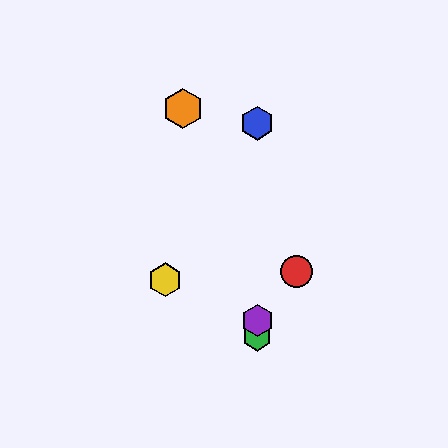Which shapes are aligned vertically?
The blue hexagon, the green hexagon, the purple hexagon are aligned vertically.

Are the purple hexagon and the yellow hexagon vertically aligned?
No, the purple hexagon is at x≈257 and the yellow hexagon is at x≈165.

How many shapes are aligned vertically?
3 shapes (the blue hexagon, the green hexagon, the purple hexagon) are aligned vertically.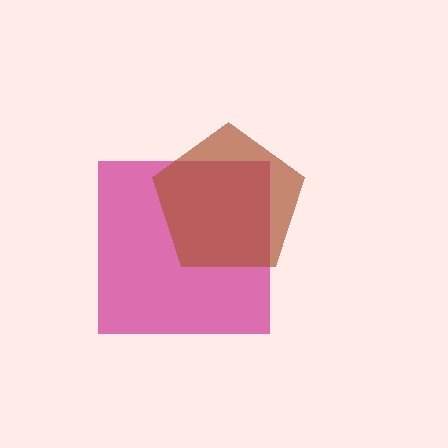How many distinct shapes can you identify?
There are 2 distinct shapes: a magenta square, a brown pentagon.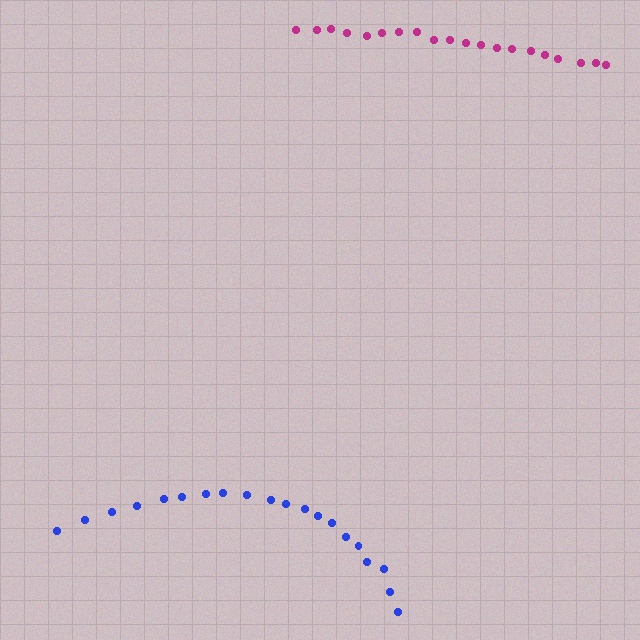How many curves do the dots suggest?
There are 2 distinct paths.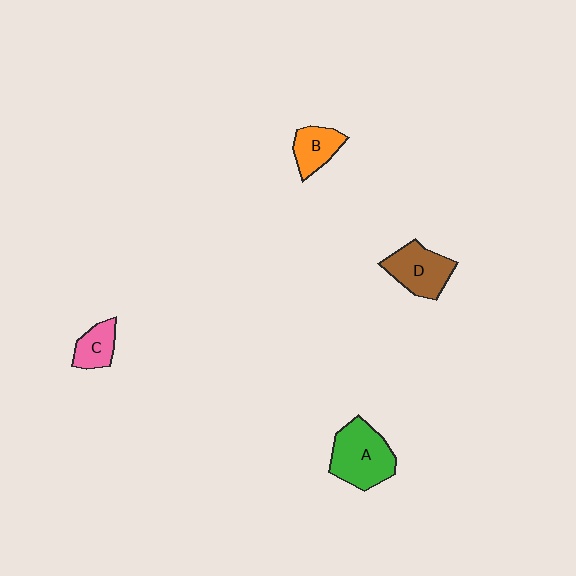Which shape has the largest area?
Shape A (green).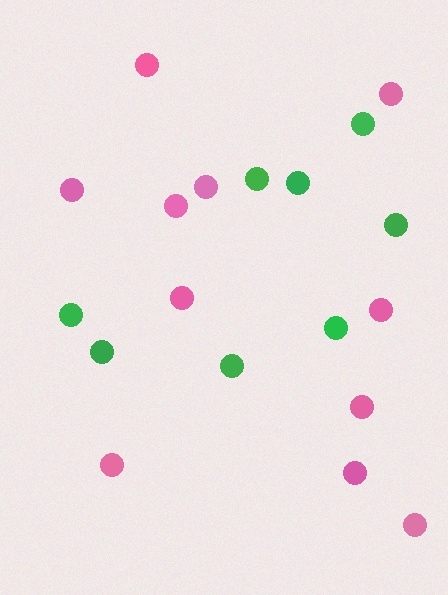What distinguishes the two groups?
There are 2 groups: one group of pink circles (11) and one group of green circles (8).